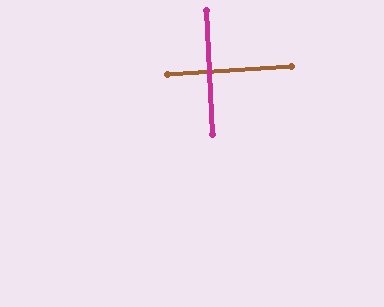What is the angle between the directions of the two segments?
Approximately 89 degrees.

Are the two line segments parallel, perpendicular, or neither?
Perpendicular — they meet at approximately 89°.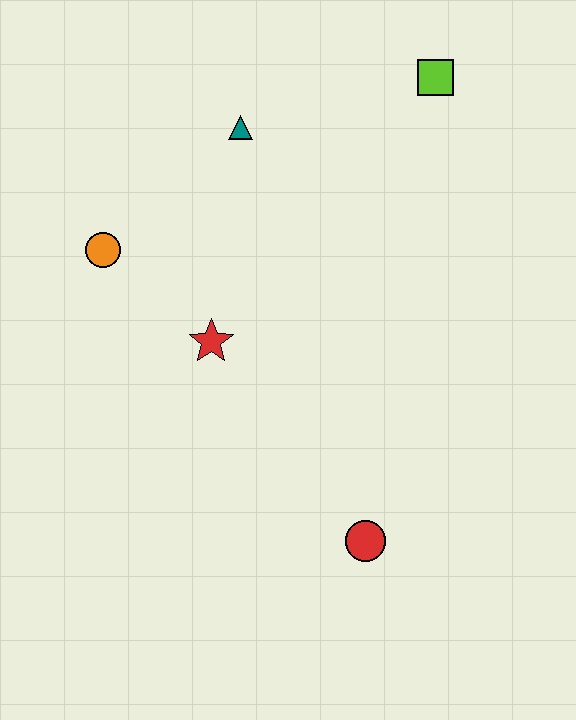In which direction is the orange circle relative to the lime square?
The orange circle is to the left of the lime square.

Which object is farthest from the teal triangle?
The red circle is farthest from the teal triangle.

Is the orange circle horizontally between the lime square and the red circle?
No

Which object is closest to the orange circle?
The red star is closest to the orange circle.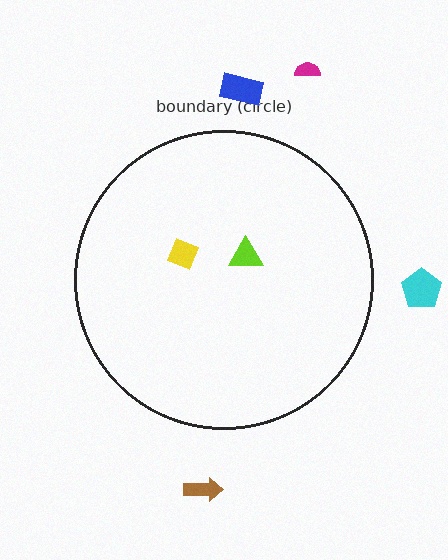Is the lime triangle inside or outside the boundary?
Inside.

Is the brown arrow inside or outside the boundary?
Outside.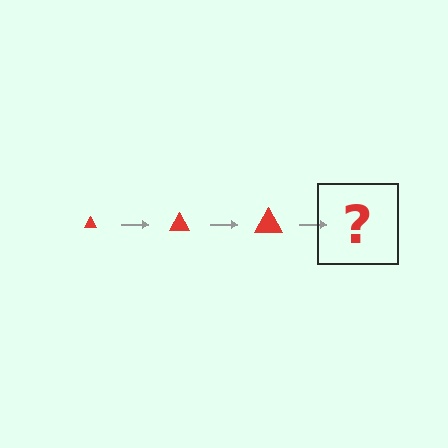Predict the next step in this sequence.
The next step is a red triangle, larger than the previous one.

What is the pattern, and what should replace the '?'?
The pattern is that the triangle gets progressively larger each step. The '?' should be a red triangle, larger than the previous one.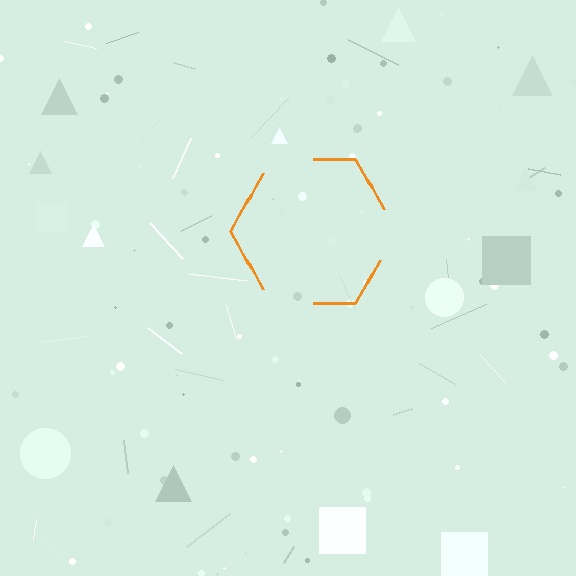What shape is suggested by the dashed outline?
The dashed outline suggests a hexagon.